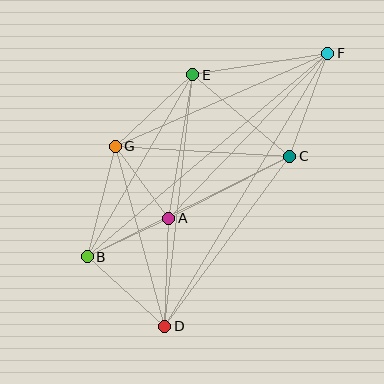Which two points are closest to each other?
Points A and G are closest to each other.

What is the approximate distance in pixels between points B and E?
The distance between B and E is approximately 210 pixels.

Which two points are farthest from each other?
Points D and F are farthest from each other.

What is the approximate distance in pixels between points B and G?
The distance between B and G is approximately 114 pixels.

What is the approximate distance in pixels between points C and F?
The distance between C and F is approximately 110 pixels.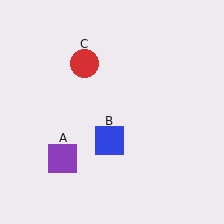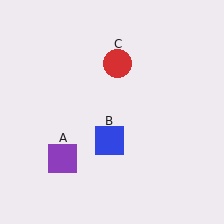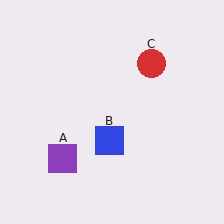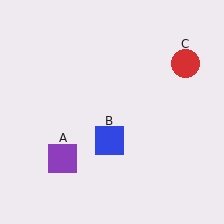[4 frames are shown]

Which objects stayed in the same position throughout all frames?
Purple square (object A) and blue square (object B) remained stationary.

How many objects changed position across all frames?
1 object changed position: red circle (object C).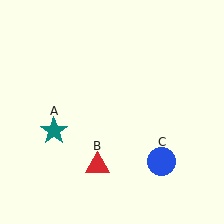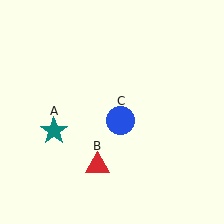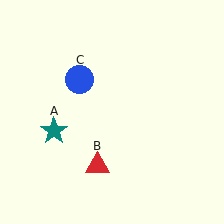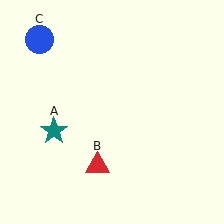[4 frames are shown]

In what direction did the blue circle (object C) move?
The blue circle (object C) moved up and to the left.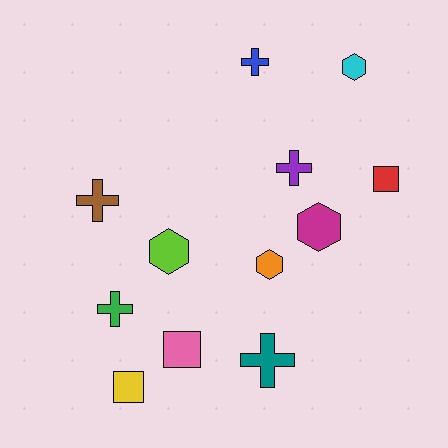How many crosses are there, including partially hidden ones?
There are 5 crosses.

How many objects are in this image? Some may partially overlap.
There are 12 objects.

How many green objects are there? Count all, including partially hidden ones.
There is 1 green object.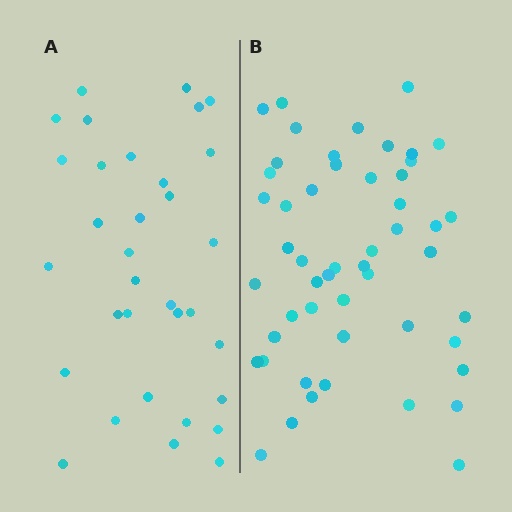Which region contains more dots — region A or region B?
Region B (the right region) has more dots.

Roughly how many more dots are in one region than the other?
Region B has approximately 20 more dots than region A.